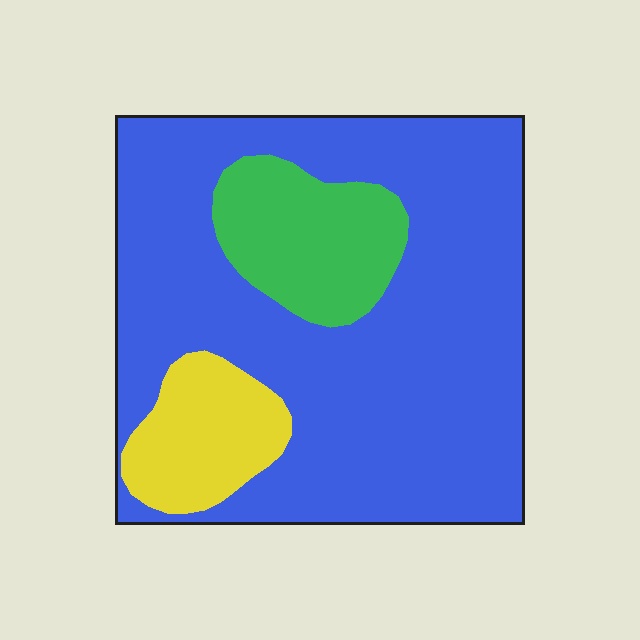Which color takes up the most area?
Blue, at roughly 75%.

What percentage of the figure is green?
Green covers about 15% of the figure.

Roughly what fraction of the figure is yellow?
Yellow covers 11% of the figure.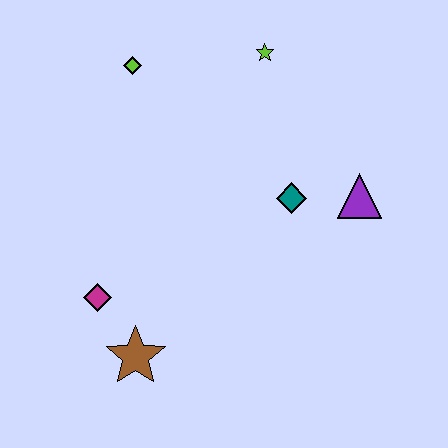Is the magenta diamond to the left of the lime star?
Yes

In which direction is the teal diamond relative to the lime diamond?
The teal diamond is to the right of the lime diamond.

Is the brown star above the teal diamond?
No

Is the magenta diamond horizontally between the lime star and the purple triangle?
No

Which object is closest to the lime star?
The lime diamond is closest to the lime star.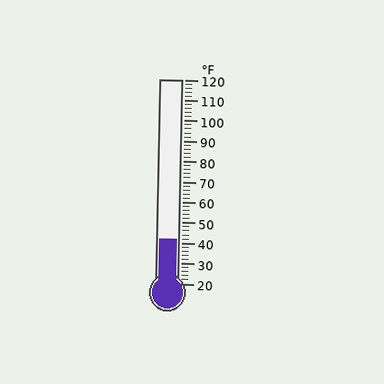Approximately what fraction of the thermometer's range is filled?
The thermometer is filled to approximately 20% of its range.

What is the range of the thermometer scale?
The thermometer scale ranges from 20°F to 120°F.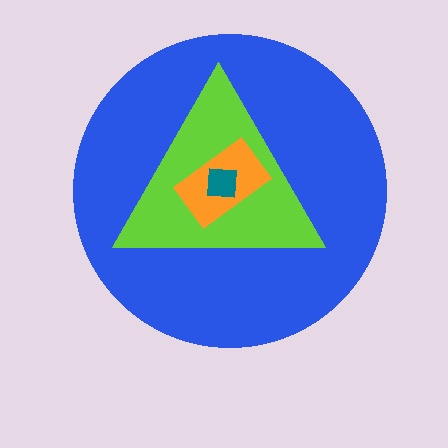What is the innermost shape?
The teal square.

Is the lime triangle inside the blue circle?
Yes.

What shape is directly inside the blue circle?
The lime triangle.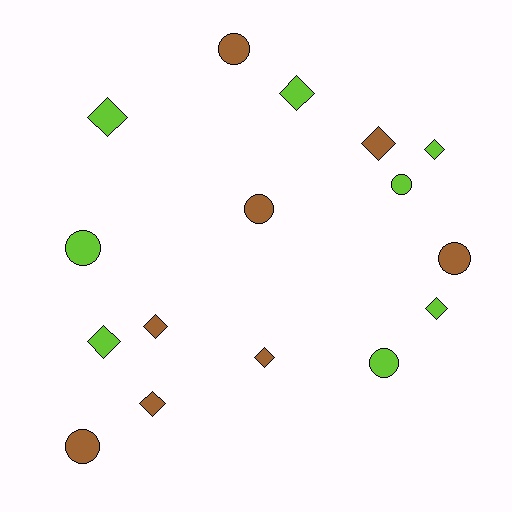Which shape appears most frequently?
Diamond, with 9 objects.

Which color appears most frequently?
Brown, with 8 objects.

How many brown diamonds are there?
There are 4 brown diamonds.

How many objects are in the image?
There are 16 objects.